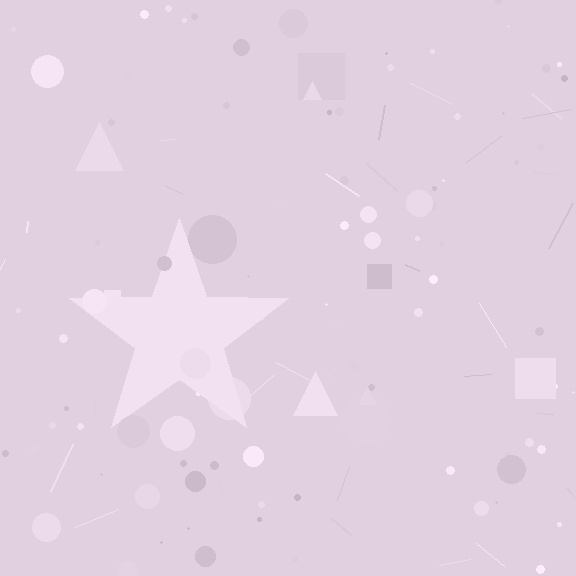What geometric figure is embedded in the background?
A star is embedded in the background.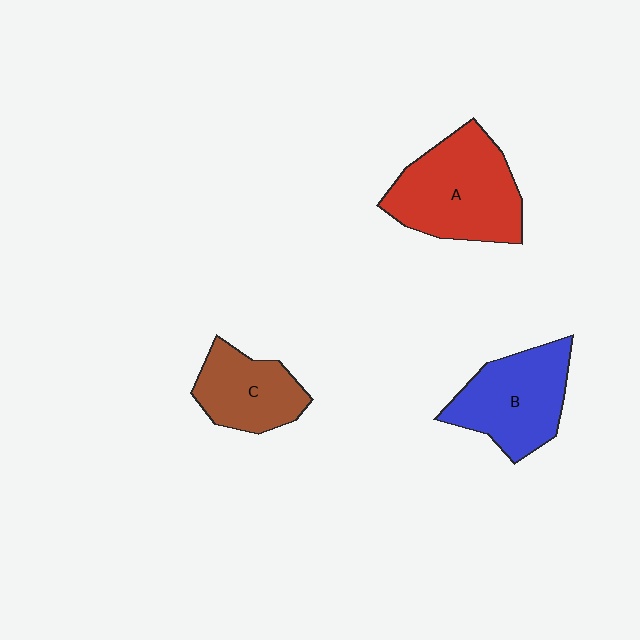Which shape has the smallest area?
Shape C (brown).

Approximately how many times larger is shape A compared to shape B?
Approximately 1.2 times.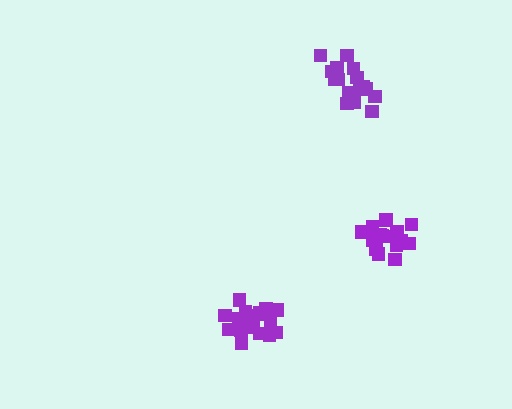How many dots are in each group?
Group 1: 18 dots, Group 2: 18 dots, Group 3: 18 dots (54 total).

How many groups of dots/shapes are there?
There are 3 groups.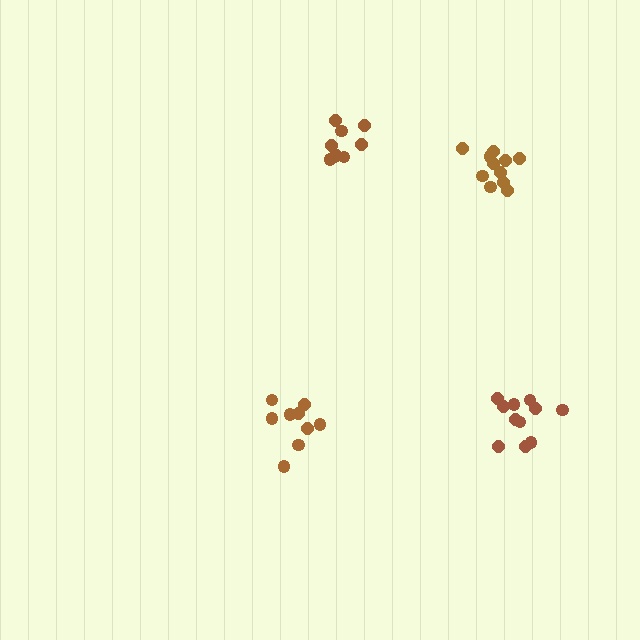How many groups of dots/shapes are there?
There are 4 groups.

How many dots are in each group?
Group 1: 11 dots, Group 2: 11 dots, Group 3: 9 dots, Group 4: 9 dots (40 total).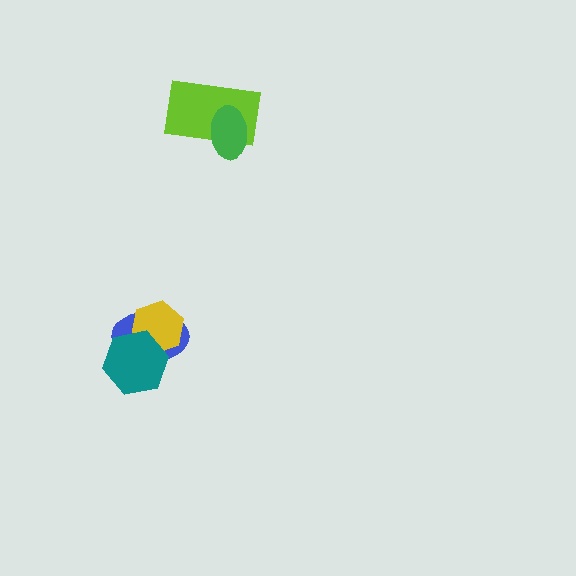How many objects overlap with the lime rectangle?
1 object overlaps with the lime rectangle.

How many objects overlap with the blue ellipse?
2 objects overlap with the blue ellipse.